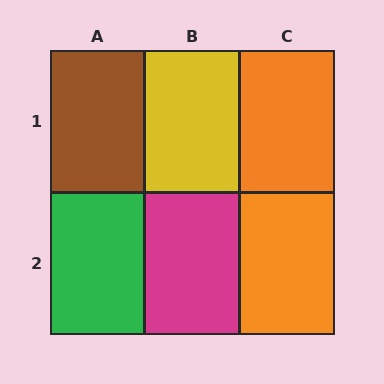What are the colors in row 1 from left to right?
Brown, yellow, orange.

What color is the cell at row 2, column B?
Magenta.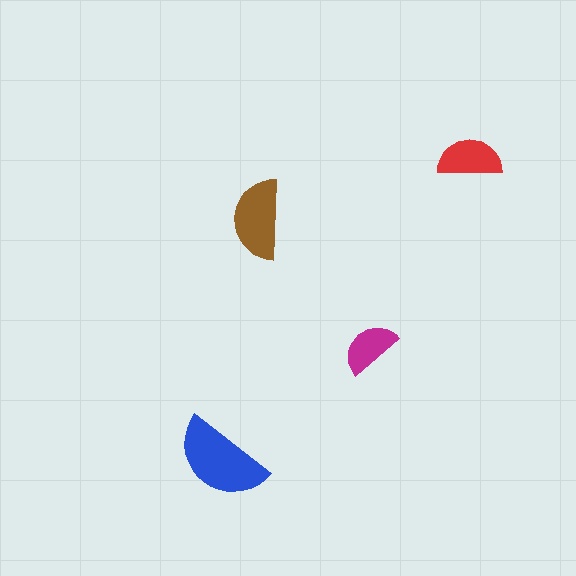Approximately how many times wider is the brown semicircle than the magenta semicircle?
About 1.5 times wider.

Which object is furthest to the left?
The blue semicircle is leftmost.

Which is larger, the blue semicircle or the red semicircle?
The blue one.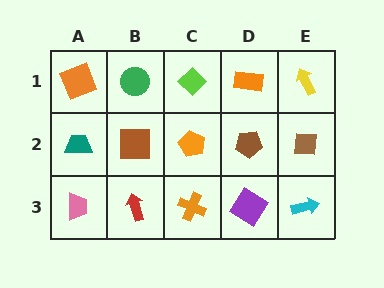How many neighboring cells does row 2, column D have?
4.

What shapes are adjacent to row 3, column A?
A teal trapezoid (row 2, column A), a red arrow (row 3, column B).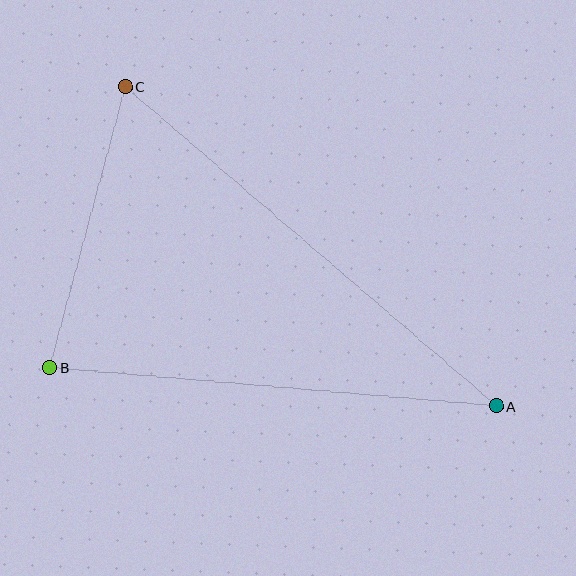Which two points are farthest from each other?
Points A and C are farthest from each other.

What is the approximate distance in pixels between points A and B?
The distance between A and B is approximately 448 pixels.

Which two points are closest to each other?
Points B and C are closest to each other.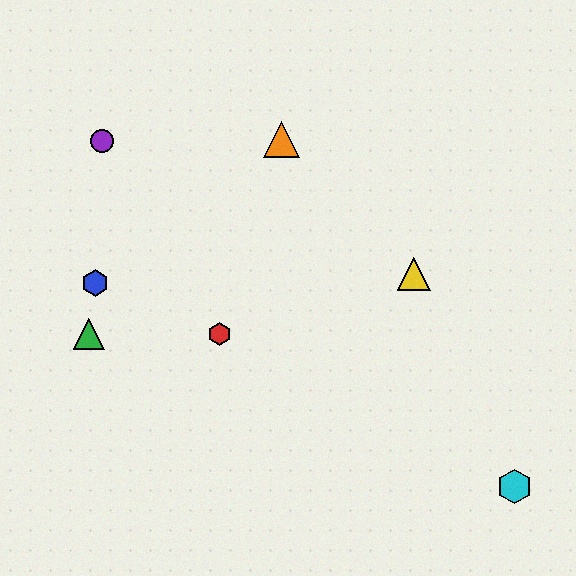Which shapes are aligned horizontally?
The red hexagon, the green triangle are aligned horizontally.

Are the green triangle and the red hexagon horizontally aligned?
Yes, both are at y≈334.